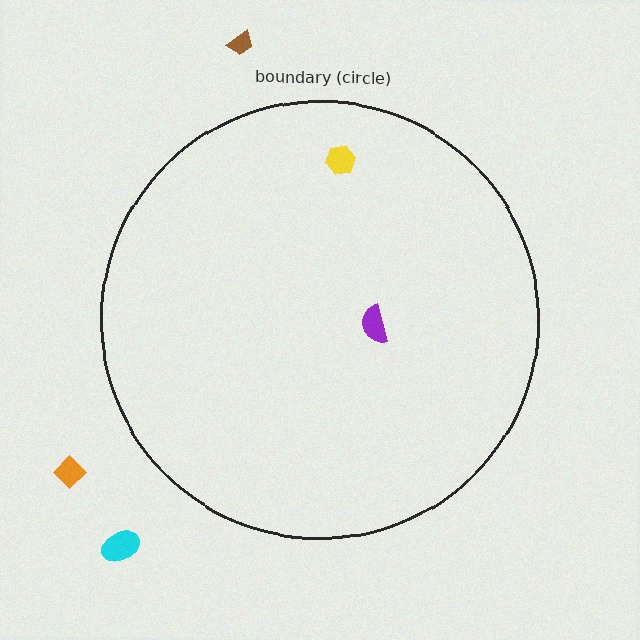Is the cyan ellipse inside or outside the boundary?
Outside.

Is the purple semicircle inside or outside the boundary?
Inside.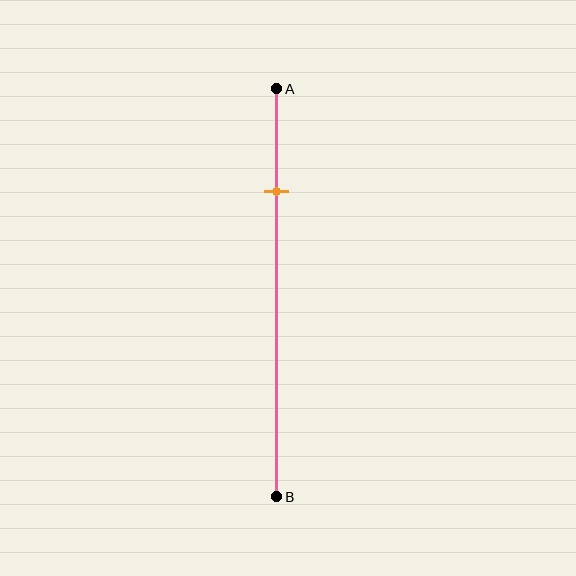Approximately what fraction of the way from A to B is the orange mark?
The orange mark is approximately 25% of the way from A to B.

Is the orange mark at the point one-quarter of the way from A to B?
Yes, the mark is approximately at the one-quarter point.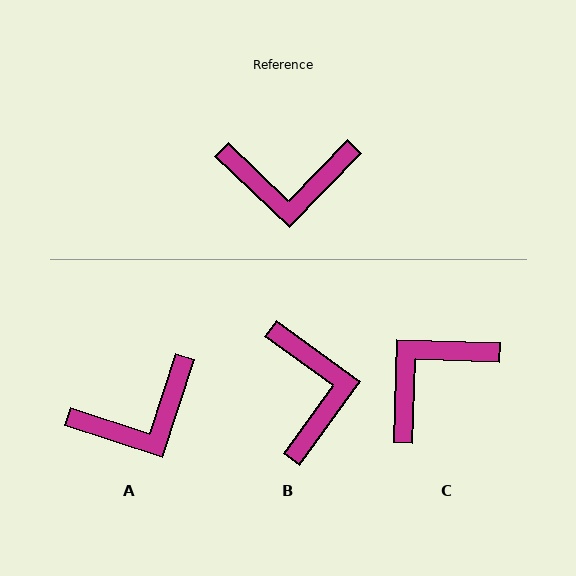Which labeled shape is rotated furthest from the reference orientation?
C, about 138 degrees away.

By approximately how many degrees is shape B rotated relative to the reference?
Approximately 98 degrees counter-clockwise.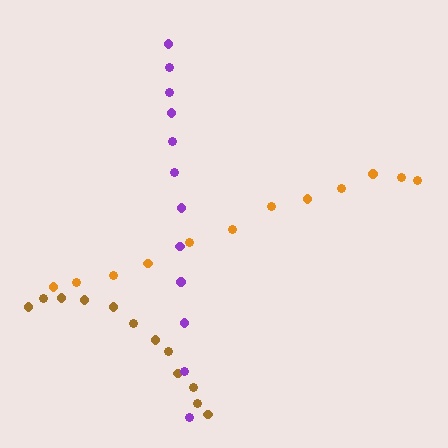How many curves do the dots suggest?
There are 3 distinct paths.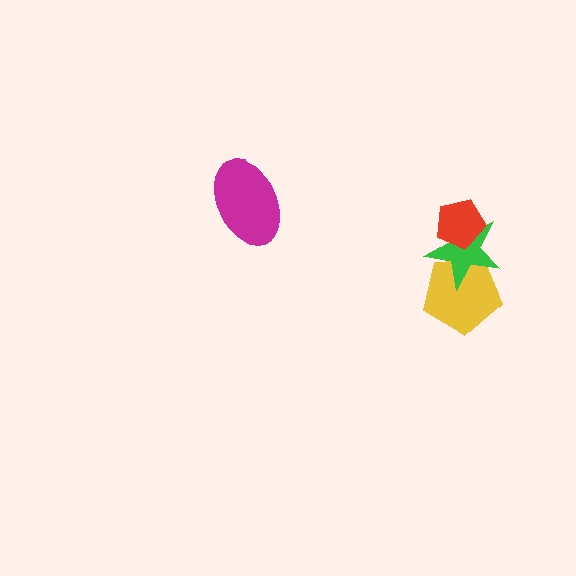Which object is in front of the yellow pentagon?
The green star is in front of the yellow pentagon.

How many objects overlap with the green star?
2 objects overlap with the green star.